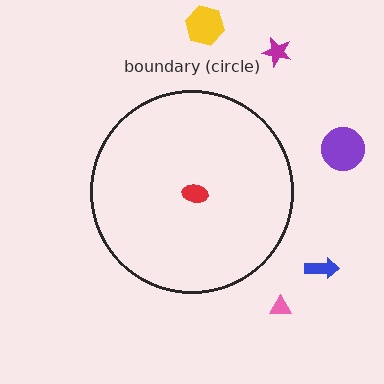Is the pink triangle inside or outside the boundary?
Outside.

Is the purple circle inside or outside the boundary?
Outside.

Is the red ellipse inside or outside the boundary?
Inside.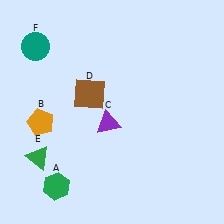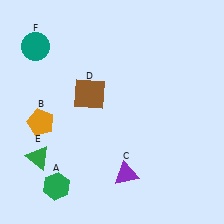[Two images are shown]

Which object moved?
The purple triangle (C) moved down.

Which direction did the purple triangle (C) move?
The purple triangle (C) moved down.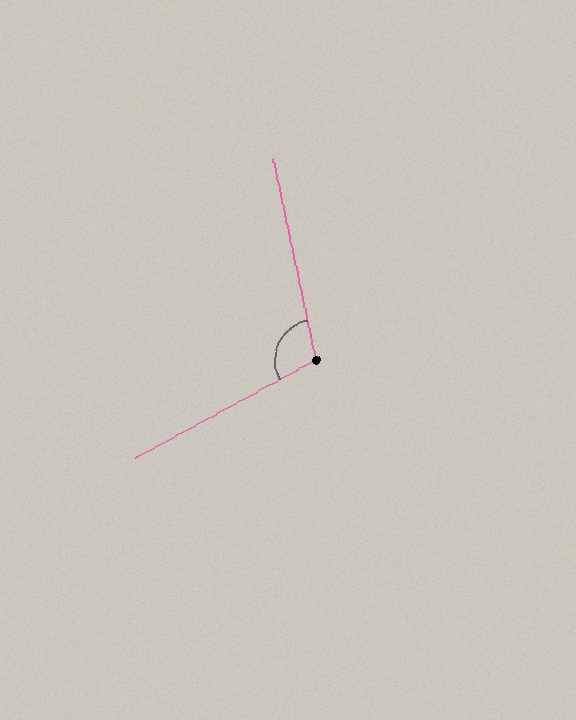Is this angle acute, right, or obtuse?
It is obtuse.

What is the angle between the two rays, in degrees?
Approximately 107 degrees.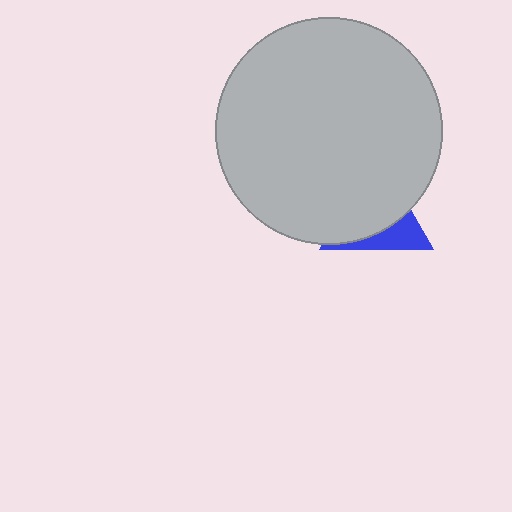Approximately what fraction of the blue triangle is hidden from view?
Roughly 70% of the blue triangle is hidden behind the light gray circle.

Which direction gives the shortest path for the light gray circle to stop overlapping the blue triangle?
Moving up gives the shortest separation.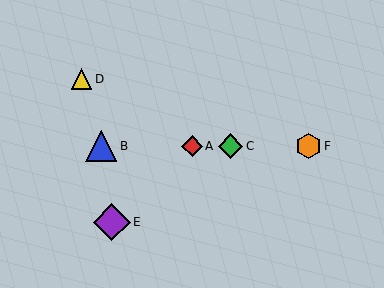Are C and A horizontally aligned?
Yes, both are at y≈146.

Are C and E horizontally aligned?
No, C is at y≈146 and E is at y≈222.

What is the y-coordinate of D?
Object D is at y≈79.